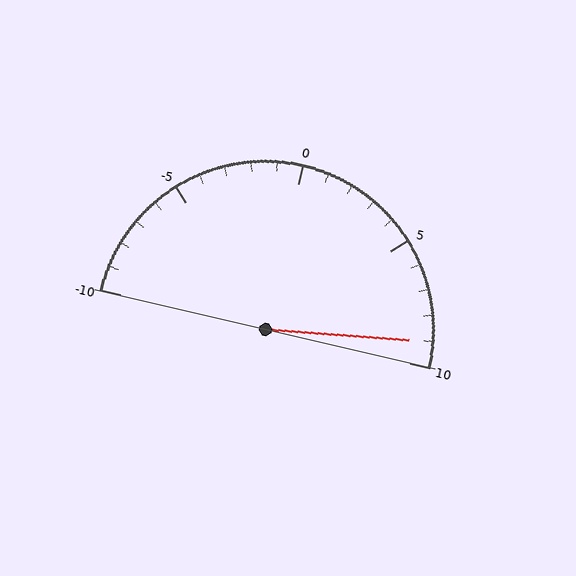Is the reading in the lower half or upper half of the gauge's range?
The reading is in the upper half of the range (-10 to 10).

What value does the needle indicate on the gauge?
The needle indicates approximately 9.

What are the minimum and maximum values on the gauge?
The gauge ranges from -10 to 10.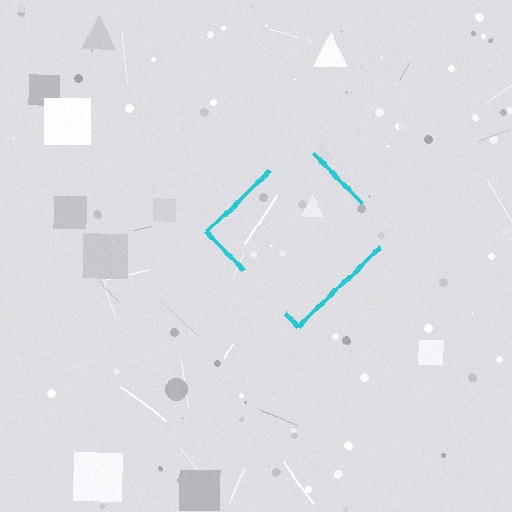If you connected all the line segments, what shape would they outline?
They would outline a diamond.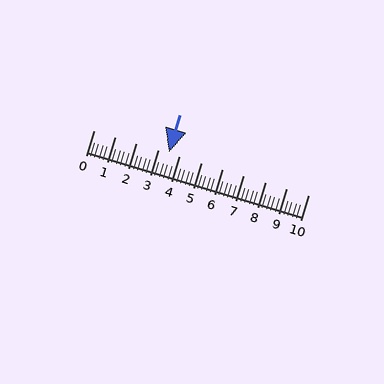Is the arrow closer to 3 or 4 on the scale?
The arrow is closer to 4.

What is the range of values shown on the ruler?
The ruler shows values from 0 to 10.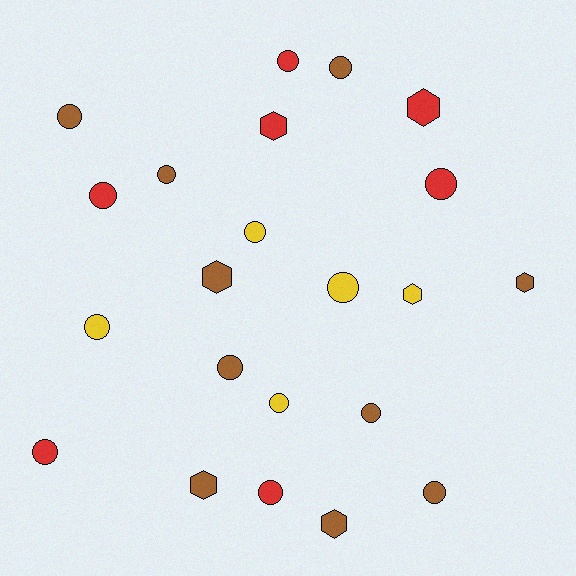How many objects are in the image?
There are 22 objects.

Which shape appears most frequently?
Circle, with 15 objects.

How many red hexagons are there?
There are 2 red hexagons.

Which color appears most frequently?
Brown, with 10 objects.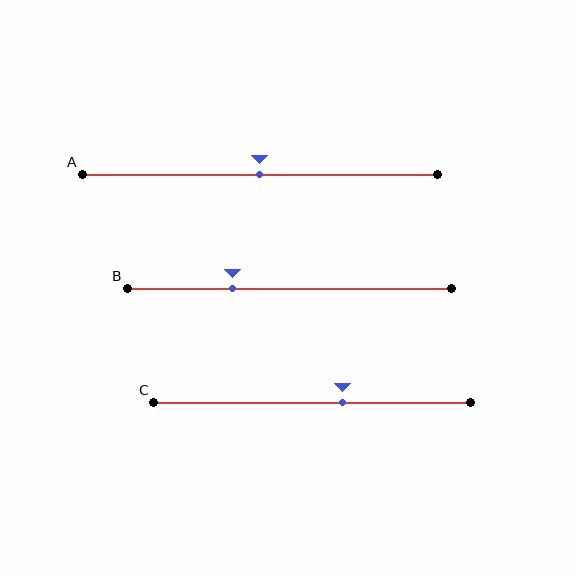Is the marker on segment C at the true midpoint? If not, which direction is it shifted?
No, the marker on segment C is shifted to the right by about 10% of the segment length.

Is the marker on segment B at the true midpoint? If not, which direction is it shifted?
No, the marker on segment B is shifted to the left by about 17% of the segment length.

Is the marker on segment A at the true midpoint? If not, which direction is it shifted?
Yes, the marker on segment A is at the true midpoint.